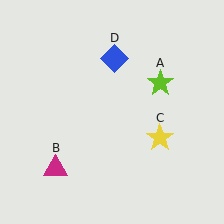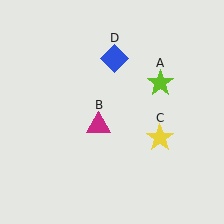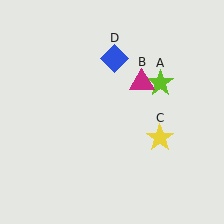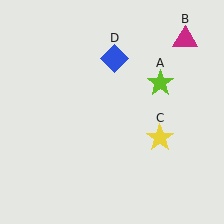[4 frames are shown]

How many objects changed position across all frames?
1 object changed position: magenta triangle (object B).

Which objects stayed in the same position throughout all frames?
Lime star (object A) and yellow star (object C) and blue diamond (object D) remained stationary.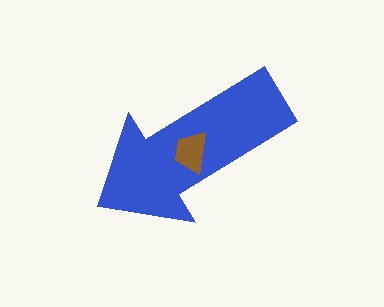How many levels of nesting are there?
2.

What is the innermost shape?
The brown trapezoid.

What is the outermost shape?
The blue arrow.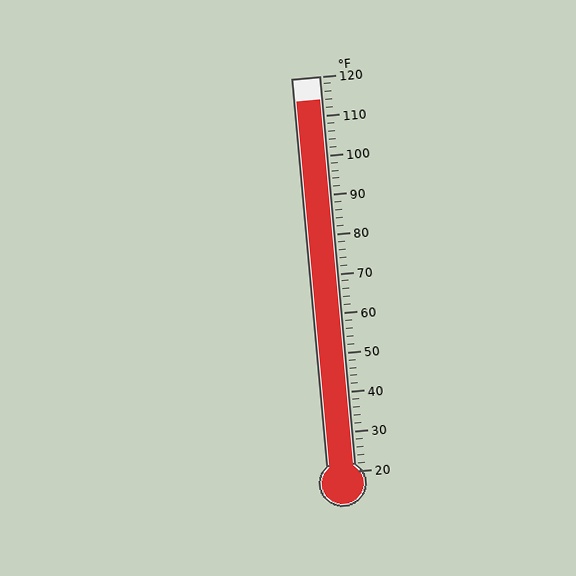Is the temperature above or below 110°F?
The temperature is above 110°F.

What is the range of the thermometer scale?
The thermometer scale ranges from 20°F to 120°F.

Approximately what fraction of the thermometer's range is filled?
The thermometer is filled to approximately 95% of its range.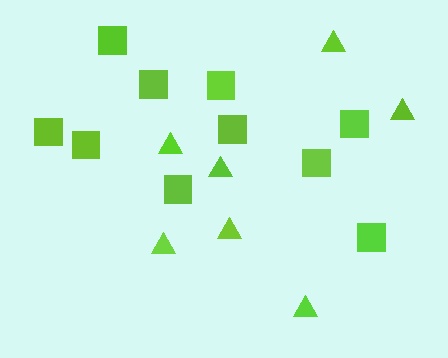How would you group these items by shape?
There are 2 groups: one group of squares (10) and one group of triangles (7).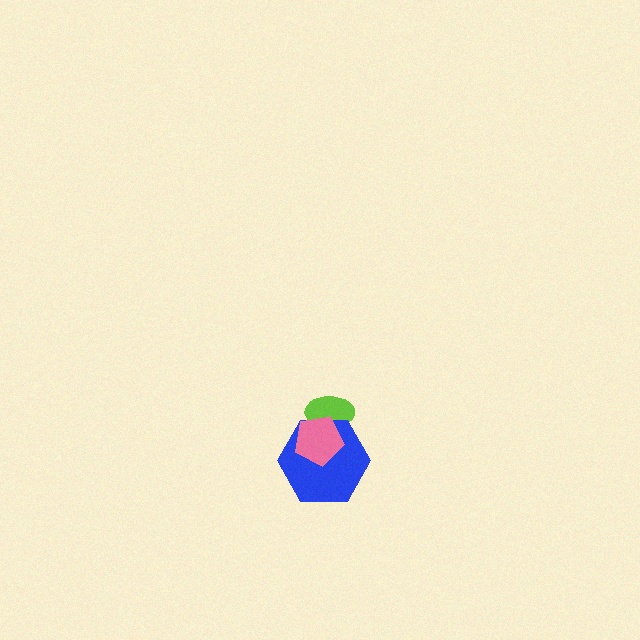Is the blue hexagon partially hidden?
Yes, it is partially covered by another shape.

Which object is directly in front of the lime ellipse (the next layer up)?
The blue hexagon is directly in front of the lime ellipse.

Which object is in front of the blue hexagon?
The pink pentagon is in front of the blue hexagon.